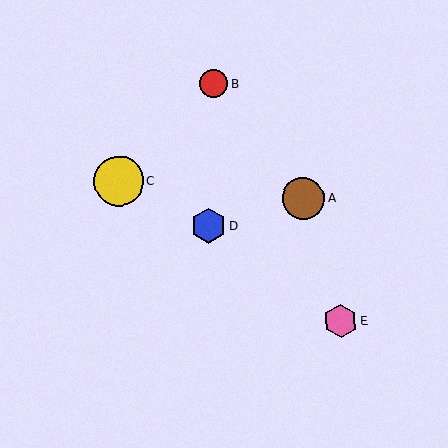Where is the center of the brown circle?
The center of the brown circle is at (303, 198).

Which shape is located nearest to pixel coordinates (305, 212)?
The brown circle (labeled A) at (303, 198) is nearest to that location.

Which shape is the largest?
The yellow circle (labeled C) is the largest.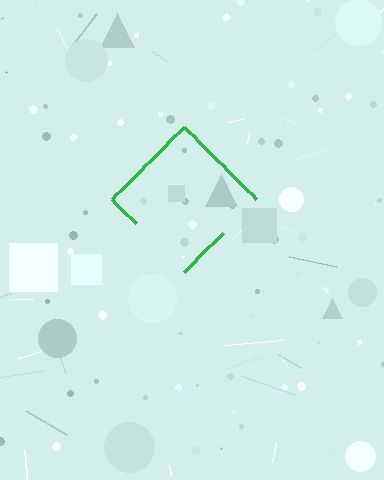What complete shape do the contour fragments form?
The contour fragments form a diamond.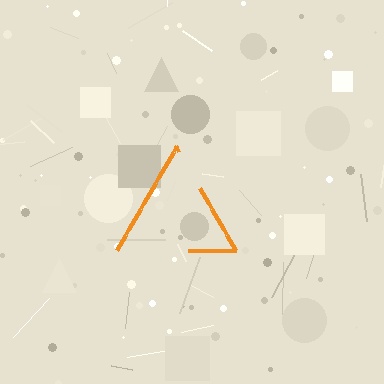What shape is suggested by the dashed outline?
The dashed outline suggests a triangle.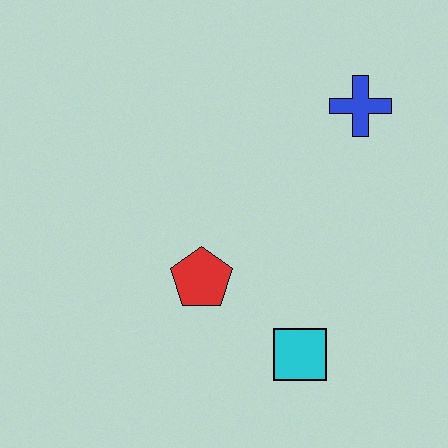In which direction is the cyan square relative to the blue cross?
The cyan square is below the blue cross.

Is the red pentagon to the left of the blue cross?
Yes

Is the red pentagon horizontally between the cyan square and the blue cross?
No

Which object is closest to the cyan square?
The red pentagon is closest to the cyan square.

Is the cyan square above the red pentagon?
No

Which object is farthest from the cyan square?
The blue cross is farthest from the cyan square.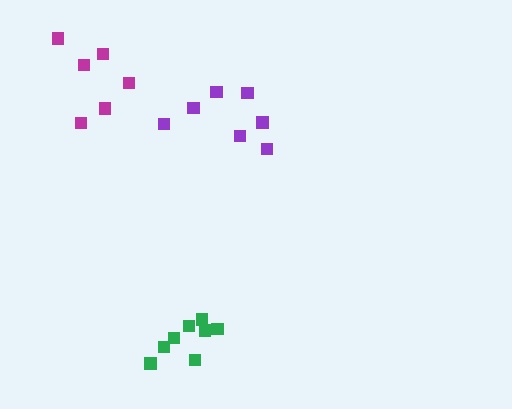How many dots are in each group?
Group 1: 6 dots, Group 2: 8 dots, Group 3: 7 dots (21 total).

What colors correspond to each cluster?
The clusters are colored: magenta, green, purple.